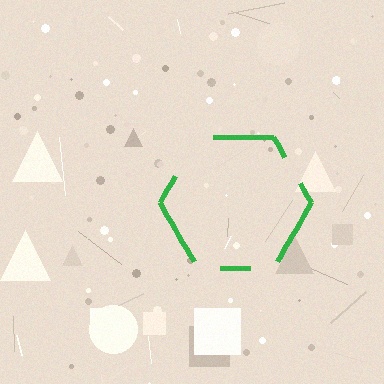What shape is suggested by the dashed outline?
The dashed outline suggests a hexagon.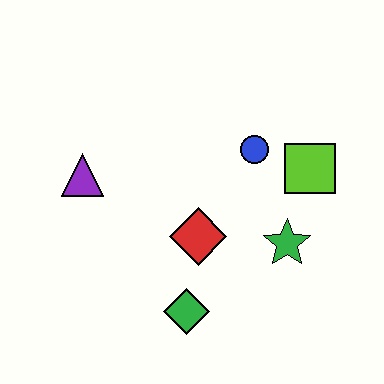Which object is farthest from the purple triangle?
The lime square is farthest from the purple triangle.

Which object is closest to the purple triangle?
The red diamond is closest to the purple triangle.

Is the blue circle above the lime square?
Yes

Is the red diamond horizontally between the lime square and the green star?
No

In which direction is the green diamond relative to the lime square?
The green diamond is below the lime square.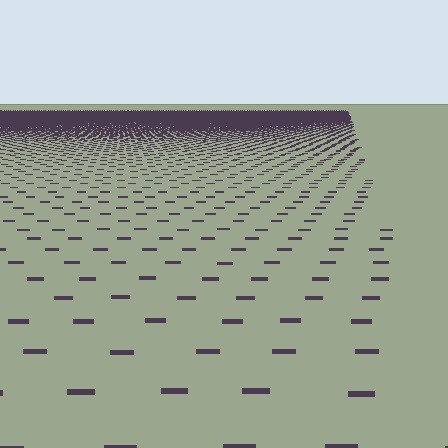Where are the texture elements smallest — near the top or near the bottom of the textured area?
Near the top.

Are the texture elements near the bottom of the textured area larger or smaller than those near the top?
Larger. Near the bottom, elements are closer to the viewer and appear at a bigger on-screen size.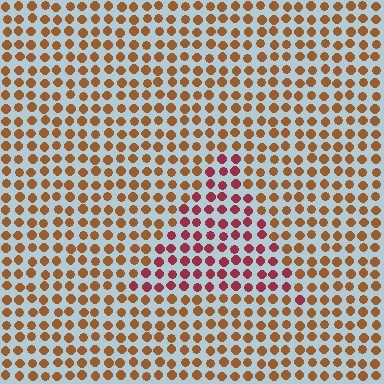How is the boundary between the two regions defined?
The boundary is defined purely by a slight shift in hue (about 40 degrees). Spacing, size, and orientation are identical on both sides.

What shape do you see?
I see a triangle.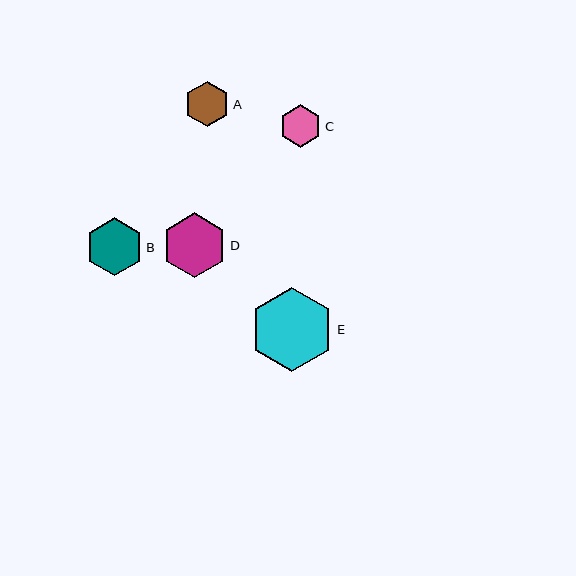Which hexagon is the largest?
Hexagon E is the largest with a size of approximately 84 pixels.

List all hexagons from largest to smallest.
From largest to smallest: E, D, B, A, C.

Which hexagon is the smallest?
Hexagon C is the smallest with a size of approximately 42 pixels.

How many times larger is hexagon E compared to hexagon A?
Hexagon E is approximately 1.8 times the size of hexagon A.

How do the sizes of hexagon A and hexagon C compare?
Hexagon A and hexagon C are approximately the same size.